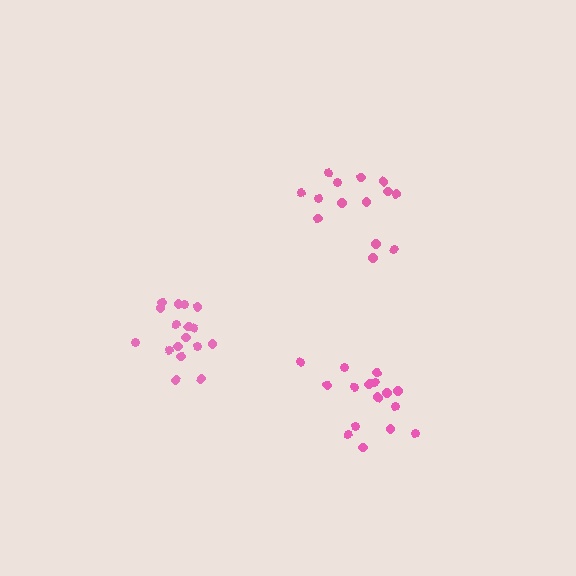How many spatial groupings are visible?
There are 3 spatial groupings.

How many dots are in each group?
Group 1: 17 dots, Group 2: 14 dots, Group 3: 16 dots (47 total).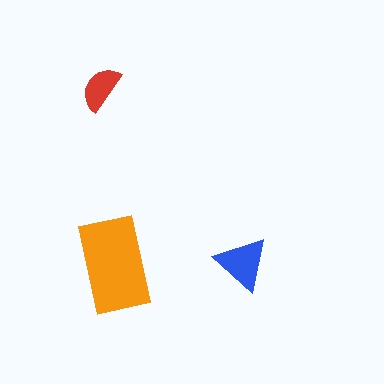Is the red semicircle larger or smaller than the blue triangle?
Smaller.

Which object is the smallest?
The red semicircle.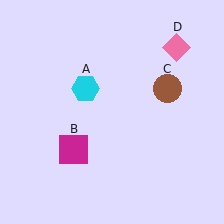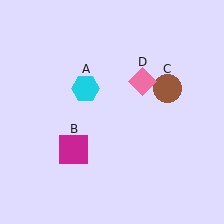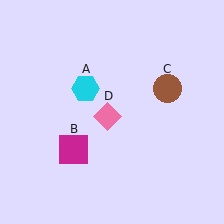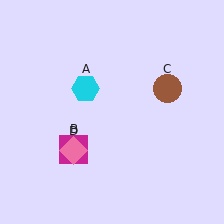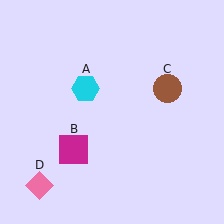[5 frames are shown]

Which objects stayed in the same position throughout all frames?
Cyan hexagon (object A) and magenta square (object B) and brown circle (object C) remained stationary.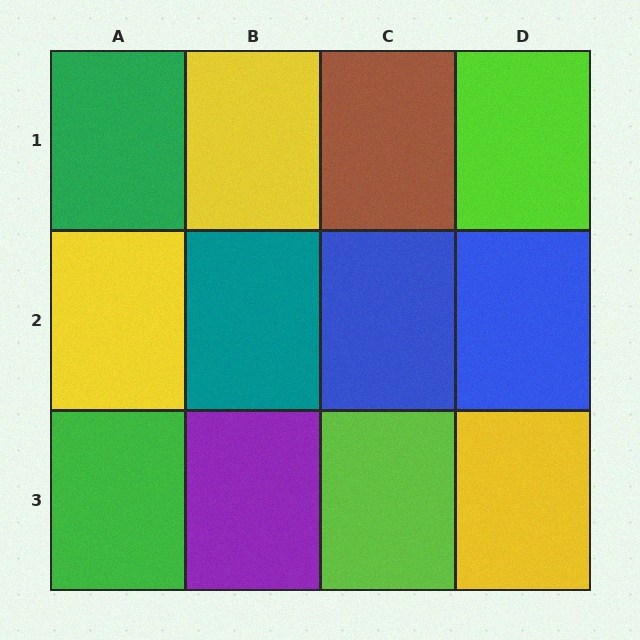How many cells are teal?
1 cell is teal.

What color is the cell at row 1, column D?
Lime.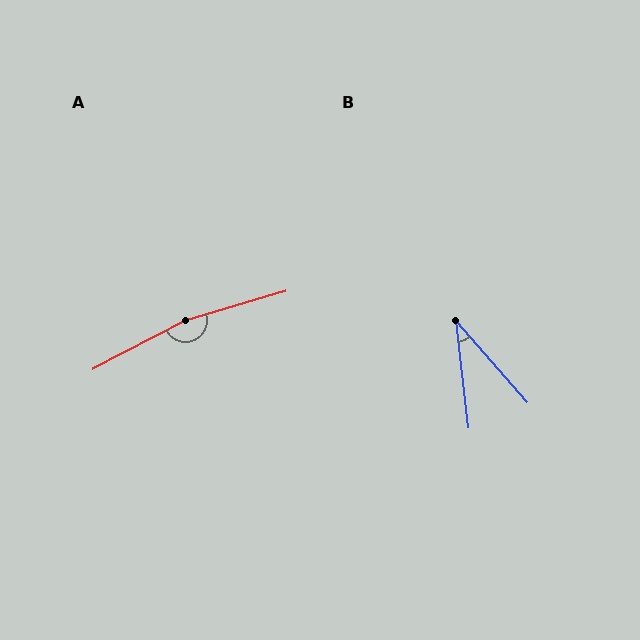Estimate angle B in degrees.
Approximately 35 degrees.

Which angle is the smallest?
B, at approximately 35 degrees.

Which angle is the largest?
A, at approximately 169 degrees.